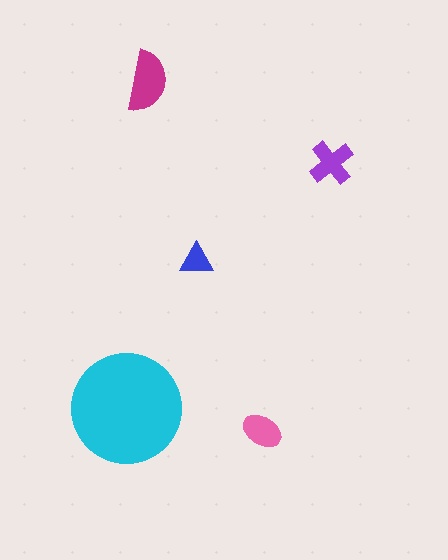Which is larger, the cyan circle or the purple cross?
The cyan circle.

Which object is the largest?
The cyan circle.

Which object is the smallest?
The blue triangle.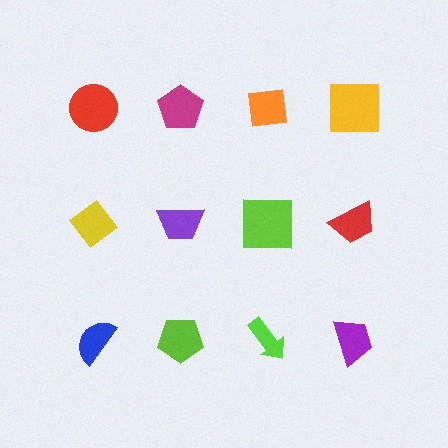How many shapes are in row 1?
4 shapes.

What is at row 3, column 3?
A lime arrow.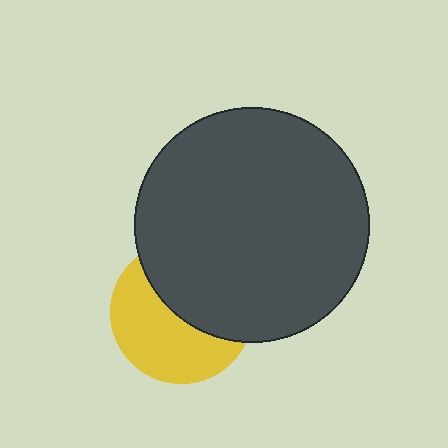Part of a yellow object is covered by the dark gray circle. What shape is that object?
It is a circle.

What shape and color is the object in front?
The object in front is a dark gray circle.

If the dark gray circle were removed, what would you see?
You would see the complete yellow circle.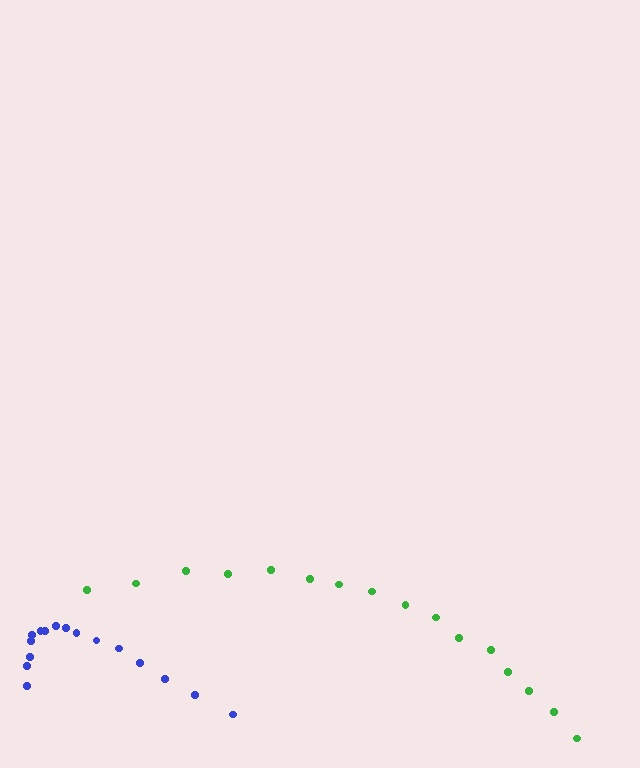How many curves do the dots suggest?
There are 2 distinct paths.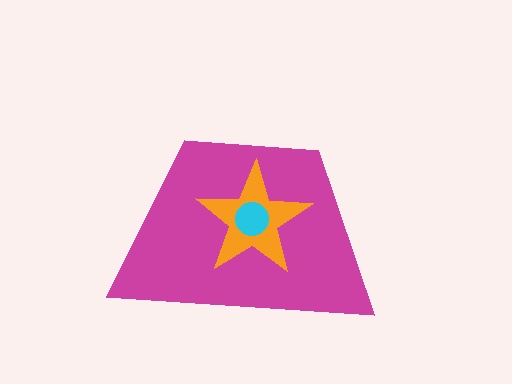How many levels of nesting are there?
3.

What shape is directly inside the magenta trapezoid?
The orange star.